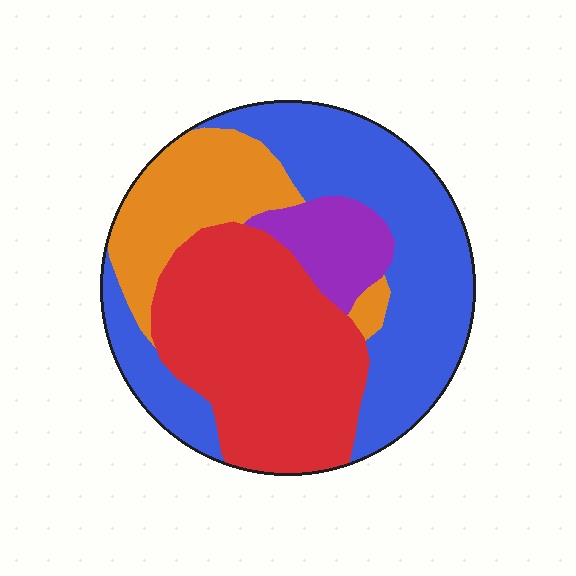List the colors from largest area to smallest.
From largest to smallest: blue, red, orange, purple.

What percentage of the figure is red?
Red covers 35% of the figure.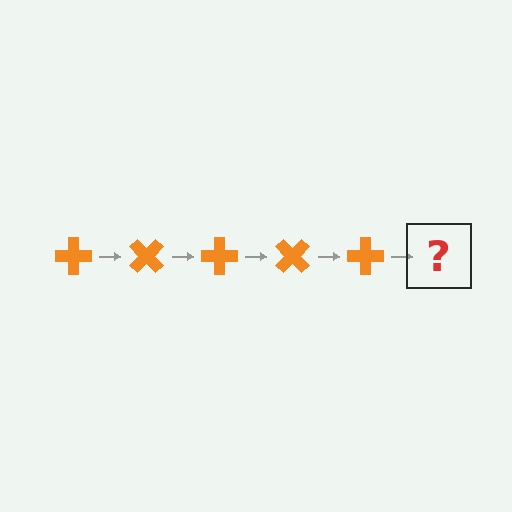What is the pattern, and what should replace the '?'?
The pattern is that the cross rotates 45 degrees each step. The '?' should be an orange cross rotated 225 degrees.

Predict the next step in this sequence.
The next step is an orange cross rotated 225 degrees.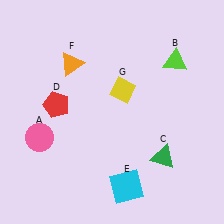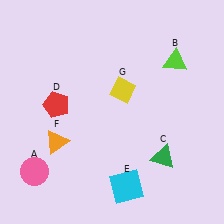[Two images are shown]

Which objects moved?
The objects that moved are: the pink circle (A), the orange triangle (F).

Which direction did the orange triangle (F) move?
The orange triangle (F) moved down.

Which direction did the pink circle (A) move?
The pink circle (A) moved down.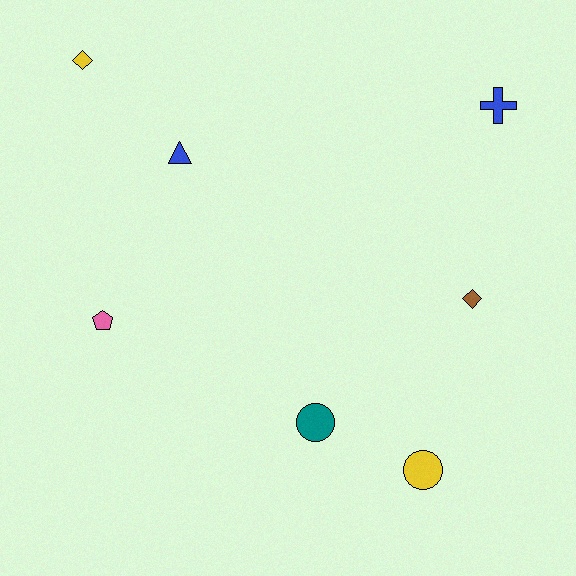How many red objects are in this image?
There are no red objects.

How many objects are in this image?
There are 7 objects.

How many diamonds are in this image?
There are 2 diamonds.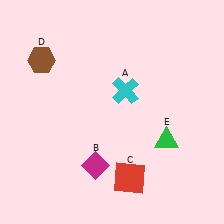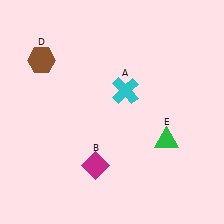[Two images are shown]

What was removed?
The red square (C) was removed in Image 2.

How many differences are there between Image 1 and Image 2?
There is 1 difference between the two images.